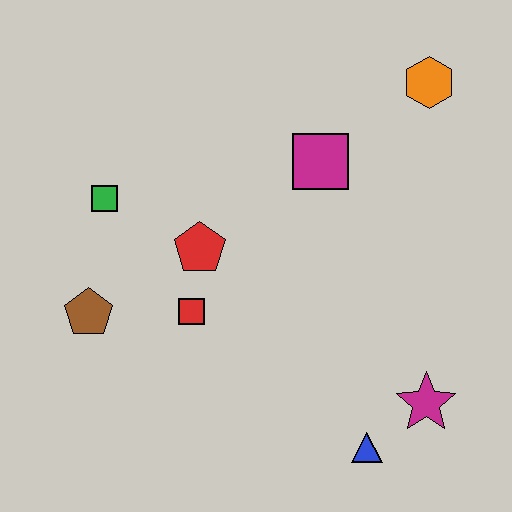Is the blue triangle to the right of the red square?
Yes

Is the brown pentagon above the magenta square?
No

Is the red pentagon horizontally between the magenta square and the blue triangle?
No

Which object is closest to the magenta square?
The orange hexagon is closest to the magenta square.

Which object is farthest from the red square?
The orange hexagon is farthest from the red square.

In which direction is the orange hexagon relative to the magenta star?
The orange hexagon is above the magenta star.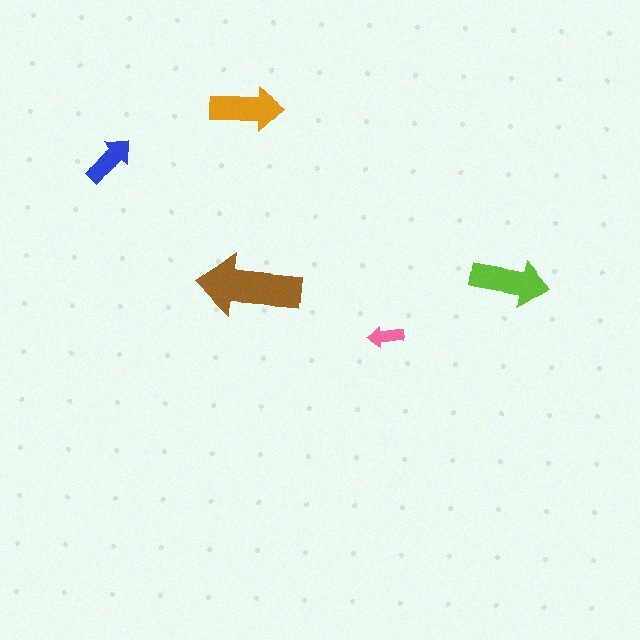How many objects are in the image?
There are 5 objects in the image.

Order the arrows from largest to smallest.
the brown one, the lime one, the orange one, the blue one, the pink one.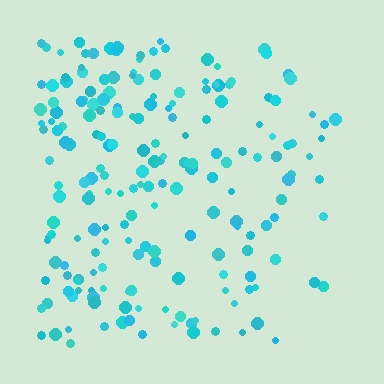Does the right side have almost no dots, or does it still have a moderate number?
Still a moderate number, just noticeably fewer than the left.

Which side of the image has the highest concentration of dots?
The left.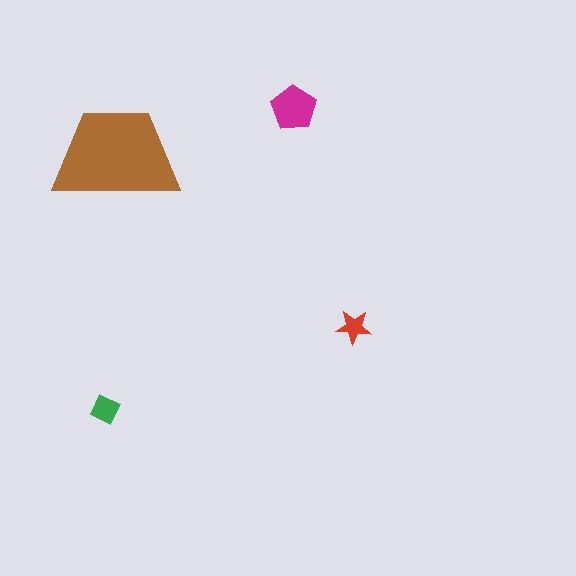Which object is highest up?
The magenta pentagon is topmost.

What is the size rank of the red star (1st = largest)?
4th.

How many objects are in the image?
There are 4 objects in the image.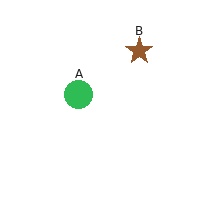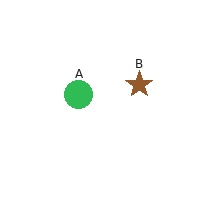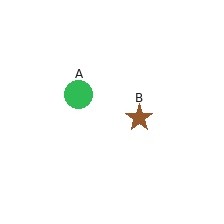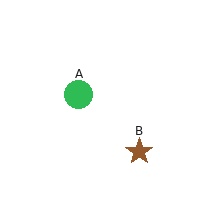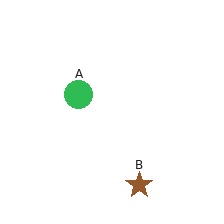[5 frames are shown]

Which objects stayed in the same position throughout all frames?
Green circle (object A) remained stationary.